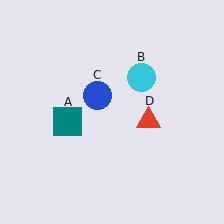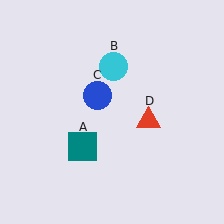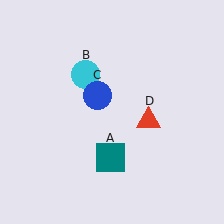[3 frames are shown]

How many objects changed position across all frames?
2 objects changed position: teal square (object A), cyan circle (object B).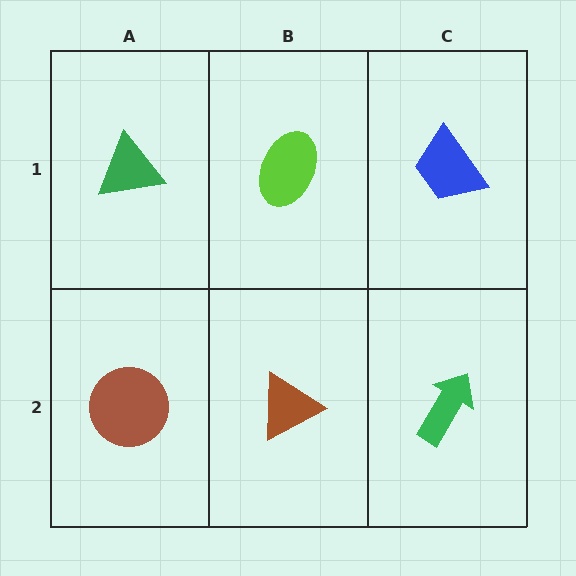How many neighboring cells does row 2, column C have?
2.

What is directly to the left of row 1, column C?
A lime ellipse.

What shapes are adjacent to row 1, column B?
A brown triangle (row 2, column B), a green triangle (row 1, column A), a blue trapezoid (row 1, column C).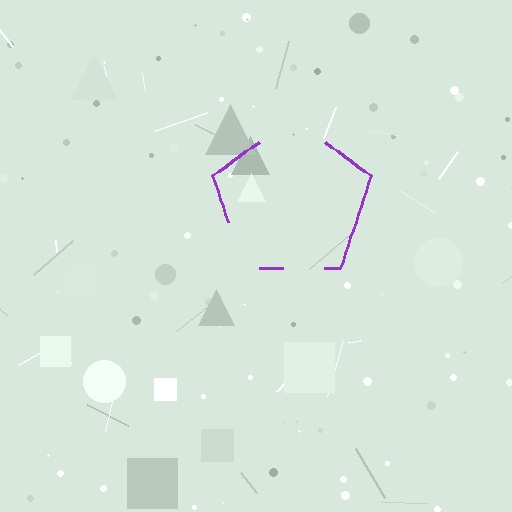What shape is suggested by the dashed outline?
The dashed outline suggests a pentagon.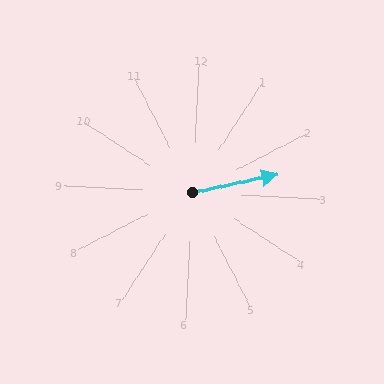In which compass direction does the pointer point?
East.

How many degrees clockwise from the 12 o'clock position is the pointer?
Approximately 75 degrees.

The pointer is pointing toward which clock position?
Roughly 3 o'clock.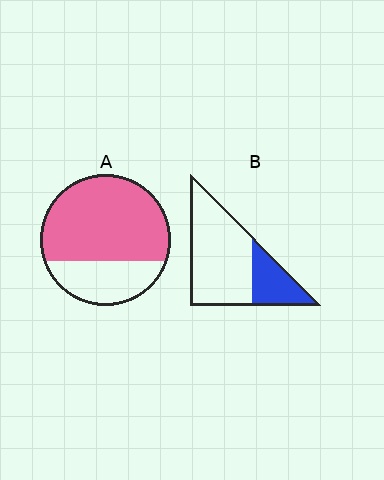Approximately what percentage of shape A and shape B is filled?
A is approximately 70% and B is approximately 30%.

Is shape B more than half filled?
No.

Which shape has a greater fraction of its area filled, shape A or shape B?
Shape A.